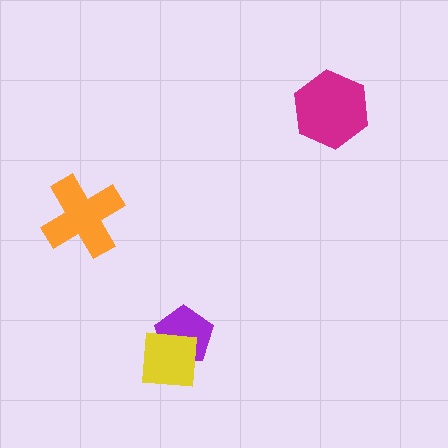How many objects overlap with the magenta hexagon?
0 objects overlap with the magenta hexagon.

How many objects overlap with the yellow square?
1 object overlaps with the yellow square.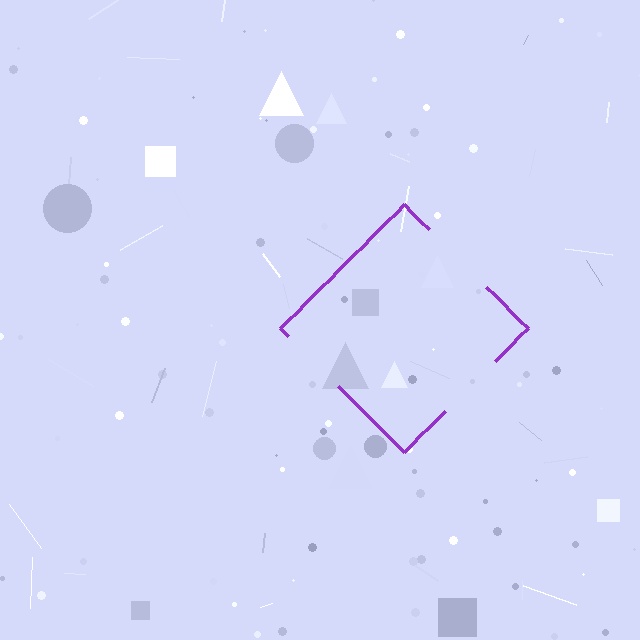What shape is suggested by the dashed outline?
The dashed outline suggests a diamond.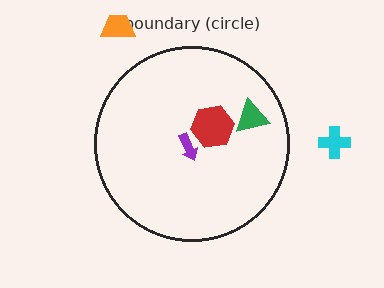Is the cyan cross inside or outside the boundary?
Outside.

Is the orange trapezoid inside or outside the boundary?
Outside.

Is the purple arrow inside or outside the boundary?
Inside.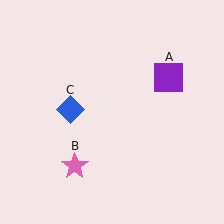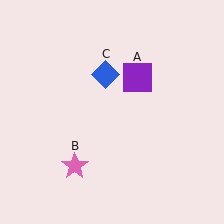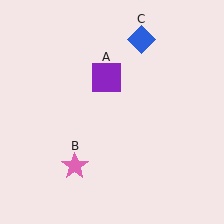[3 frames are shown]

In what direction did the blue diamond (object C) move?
The blue diamond (object C) moved up and to the right.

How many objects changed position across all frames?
2 objects changed position: purple square (object A), blue diamond (object C).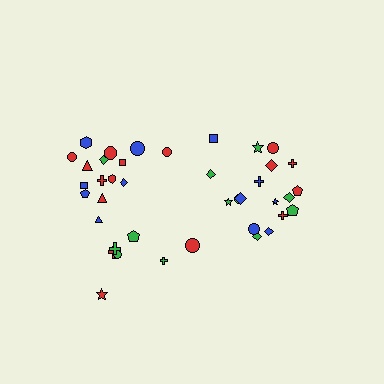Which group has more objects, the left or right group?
The left group.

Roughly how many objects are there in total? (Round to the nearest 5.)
Roughly 40 objects in total.